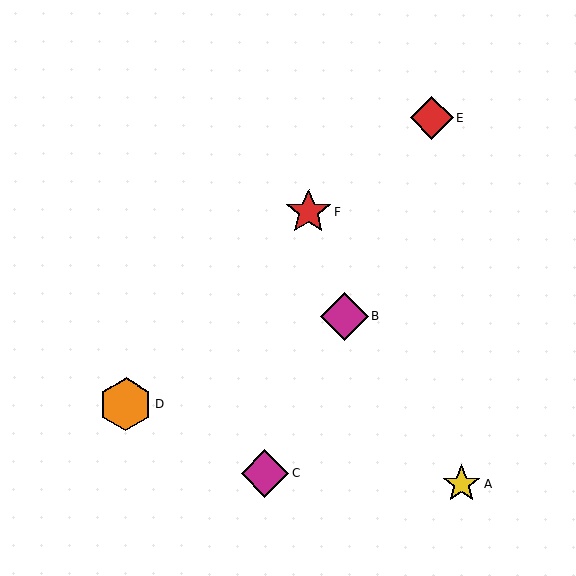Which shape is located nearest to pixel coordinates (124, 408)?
The orange hexagon (labeled D) at (126, 404) is nearest to that location.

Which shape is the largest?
The orange hexagon (labeled D) is the largest.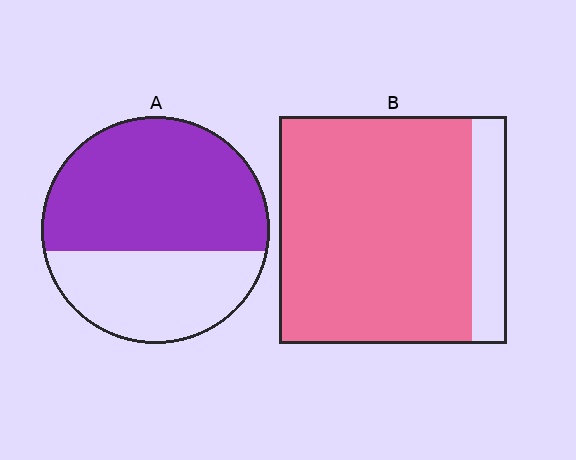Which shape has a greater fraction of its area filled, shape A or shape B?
Shape B.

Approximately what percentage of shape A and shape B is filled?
A is approximately 60% and B is approximately 85%.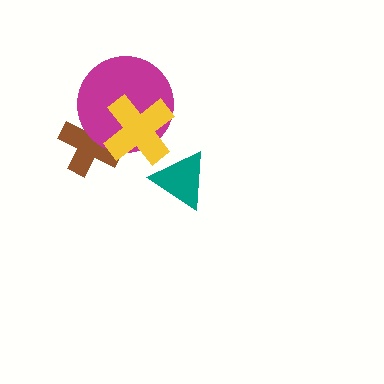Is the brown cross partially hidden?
Yes, it is partially covered by another shape.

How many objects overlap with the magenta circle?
2 objects overlap with the magenta circle.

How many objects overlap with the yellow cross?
2 objects overlap with the yellow cross.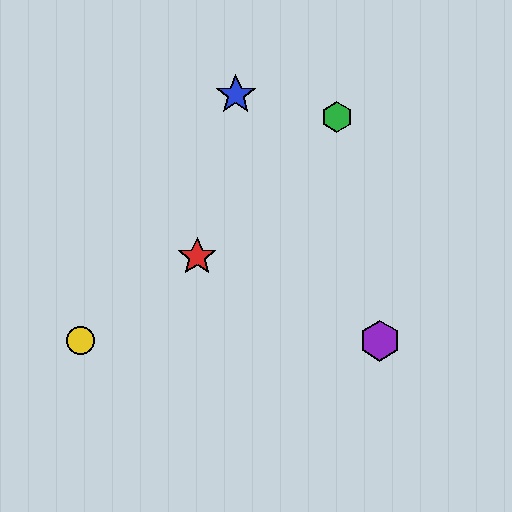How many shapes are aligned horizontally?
2 shapes (the yellow circle, the purple hexagon) are aligned horizontally.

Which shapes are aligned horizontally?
The yellow circle, the purple hexagon are aligned horizontally.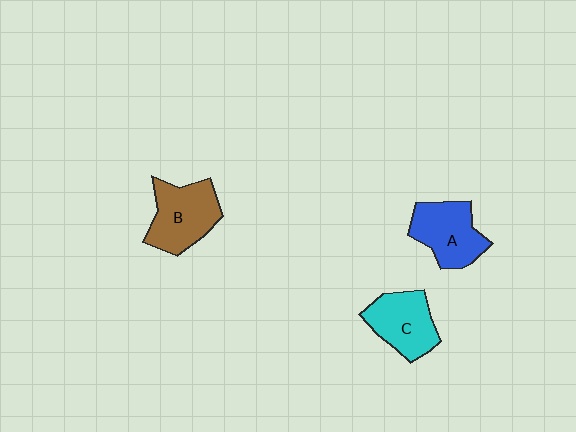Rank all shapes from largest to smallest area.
From largest to smallest: B (brown), A (blue), C (cyan).